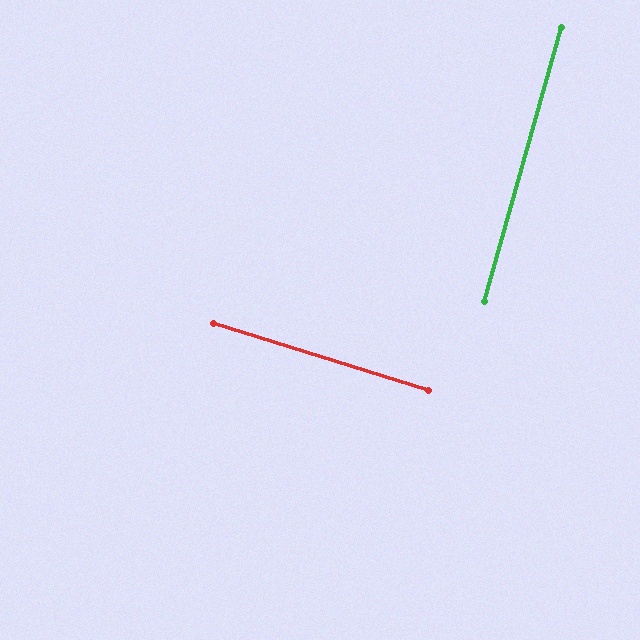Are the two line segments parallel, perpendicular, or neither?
Perpendicular — they meet at approximately 89°.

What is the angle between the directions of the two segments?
Approximately 89 degrees.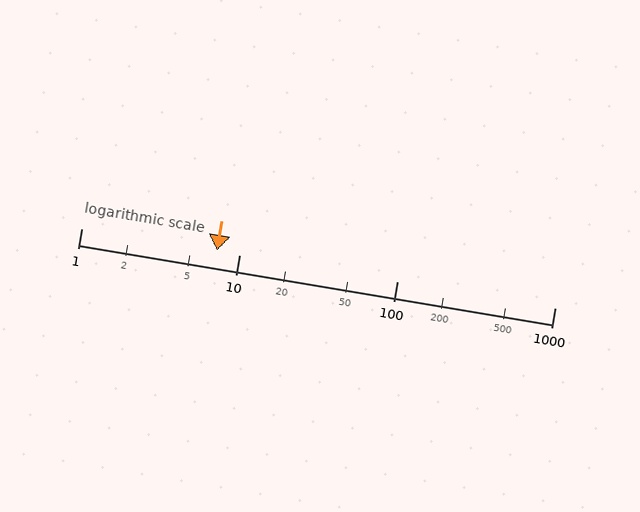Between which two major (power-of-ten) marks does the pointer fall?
The pointer is between 1 and 10.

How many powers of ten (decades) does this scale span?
The scale spans 3 decades, from 1 to 1000.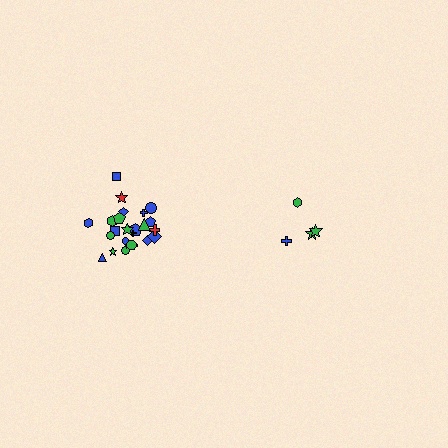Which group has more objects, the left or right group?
The left group.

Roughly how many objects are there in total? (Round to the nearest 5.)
Roughly 30 objects in total.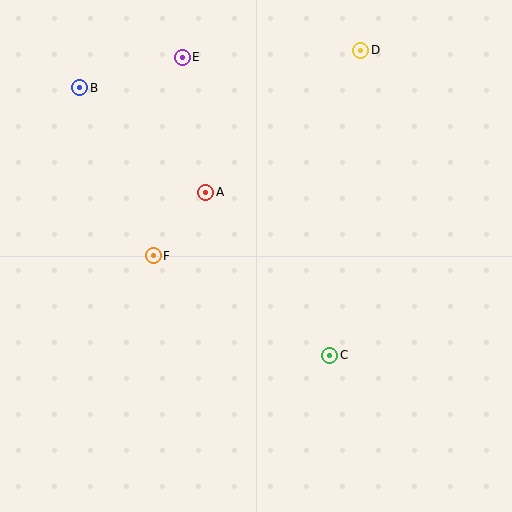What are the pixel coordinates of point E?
Point E is at (182, 57).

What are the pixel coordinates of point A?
Point A is at (206, 192).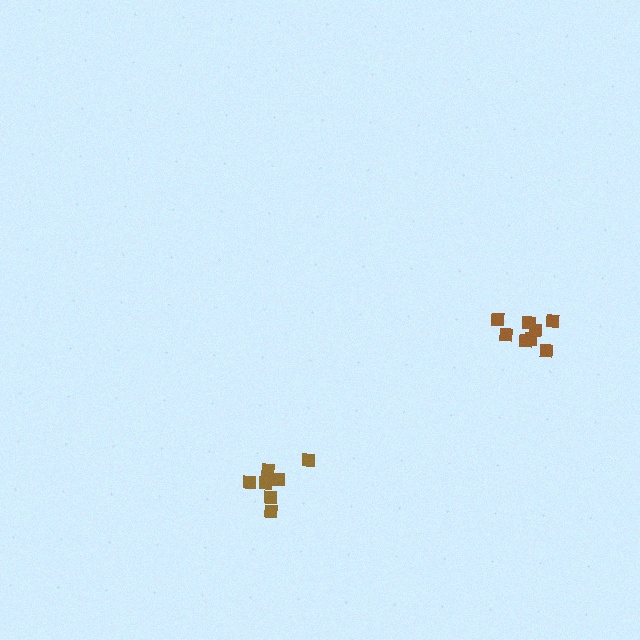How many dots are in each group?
Group 1: 7 dots, Group 2: 8 dots (15 total).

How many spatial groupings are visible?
There are 2 spatial groupings.